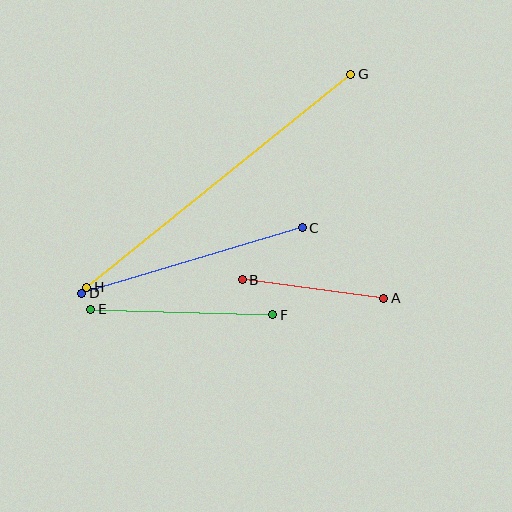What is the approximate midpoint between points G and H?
The midpoint is at approximately (219, 181) pixels.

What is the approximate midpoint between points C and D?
The midpoint is at approximately (192, 260) pixels.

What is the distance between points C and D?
The distance is approximately 230 pixels.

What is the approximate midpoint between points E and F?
The midpoint is at approximately (182, 312) pixels.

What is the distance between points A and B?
The distance is approximately 143 pixels.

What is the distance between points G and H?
The distance is approximately 339 pixels.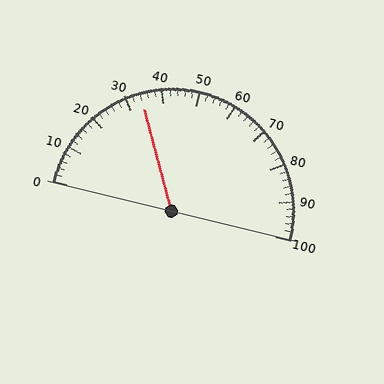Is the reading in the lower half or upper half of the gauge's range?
The reading is in the lower half of the range (0 to 100).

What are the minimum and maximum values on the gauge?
The gauge ranges from 0 to 100.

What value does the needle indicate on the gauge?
The needle indicates approximately 34.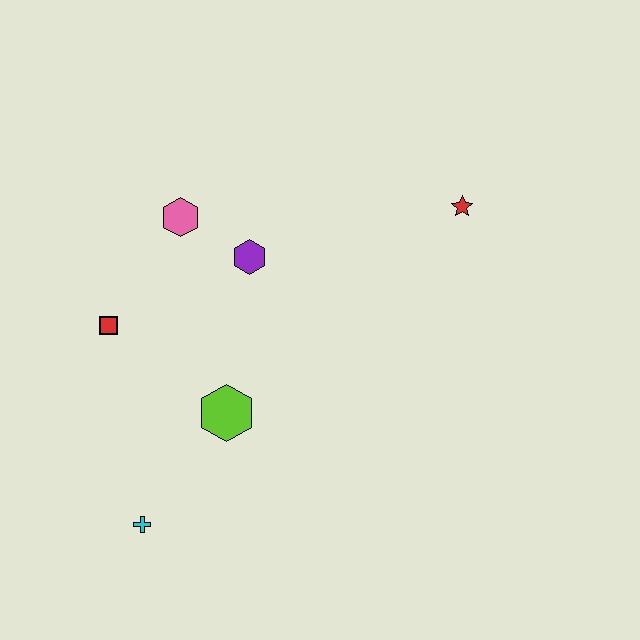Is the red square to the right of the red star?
No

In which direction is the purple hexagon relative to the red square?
The purple hexagon is to the right of the red square.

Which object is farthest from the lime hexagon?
The red star is farthest from the lime hexagon.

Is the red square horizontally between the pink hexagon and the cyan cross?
No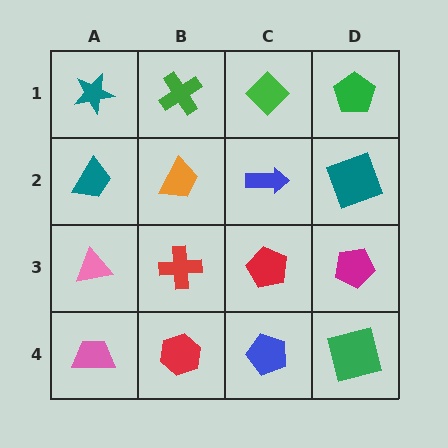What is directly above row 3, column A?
A teal trapezoid.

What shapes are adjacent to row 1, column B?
An orange trapezoid (row 2, column B), a teal star (row 1, column A), a green diamond (row 1, column C).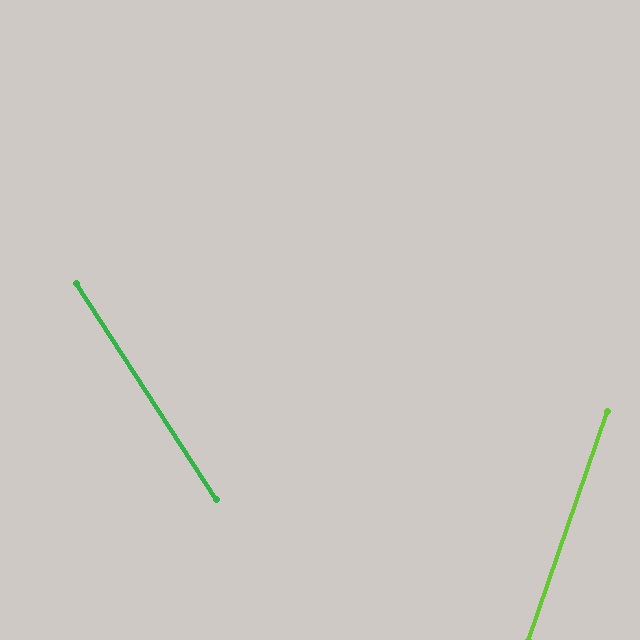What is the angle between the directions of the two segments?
Approximately 52 degrees.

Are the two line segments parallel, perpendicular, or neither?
Neither parallel nor perpendicular — they differ by about 52°.